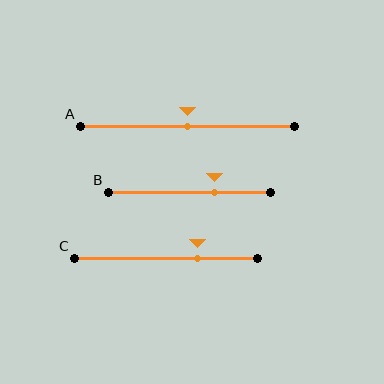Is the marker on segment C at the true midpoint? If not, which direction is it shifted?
No, the marker on segment C is shifted to the right by about 17% of the segment length.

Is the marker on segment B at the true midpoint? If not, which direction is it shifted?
No, the marker on segment B is shifted to the right by about 15% of the segment length.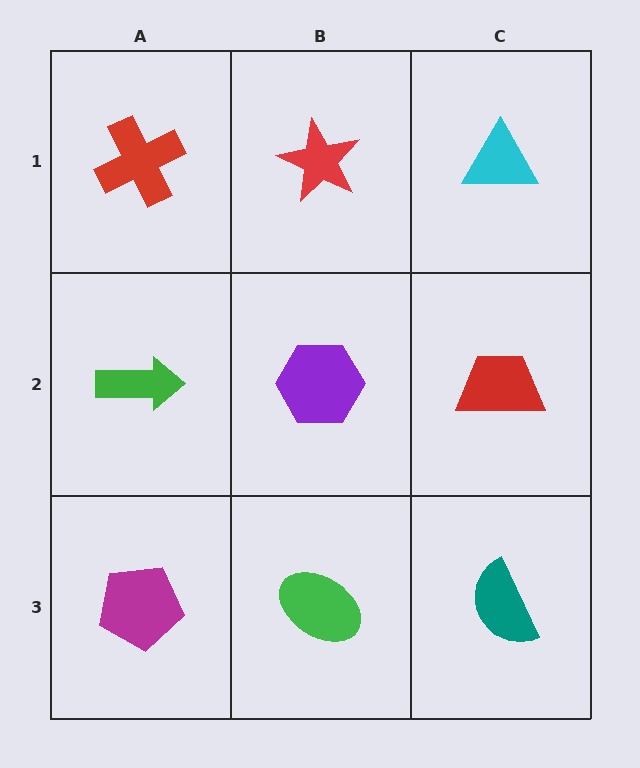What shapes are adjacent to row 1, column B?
A purple hexagon (row 2, column B), a red cross (row 1, column A), a cyan triangle (row 1, column C).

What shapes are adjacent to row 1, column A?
A green arrow (row 2, column A), a red star (row 1, column B).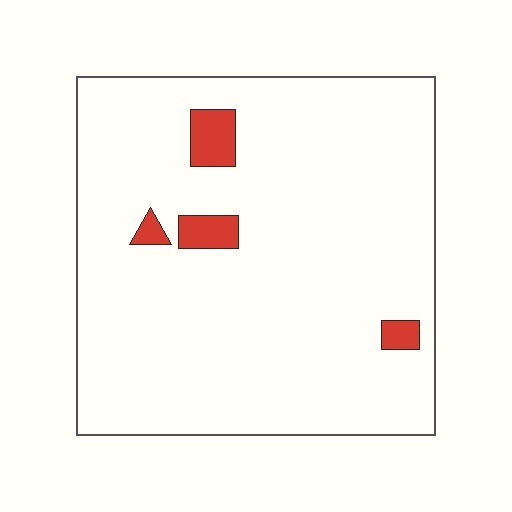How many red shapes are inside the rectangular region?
4.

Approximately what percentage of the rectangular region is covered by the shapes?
Approximately 5%.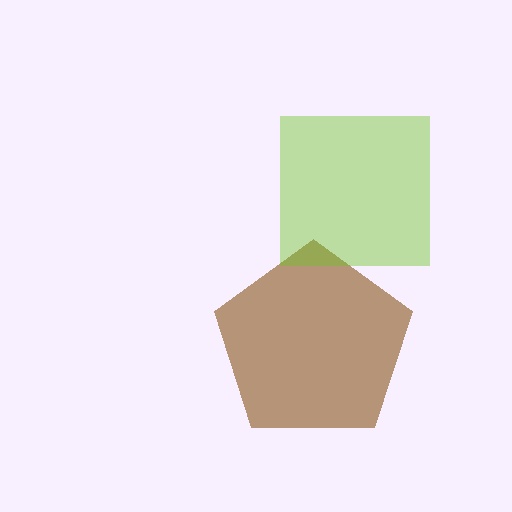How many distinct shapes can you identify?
There are 2 distinct shapes: a brown pentagon, a lime square.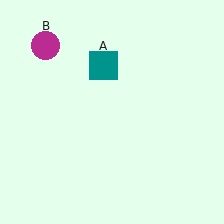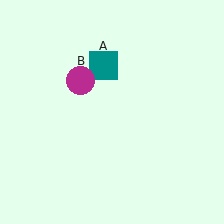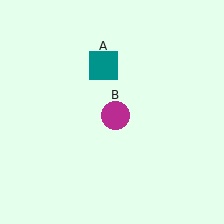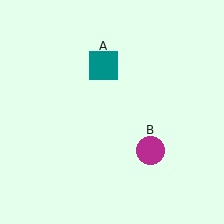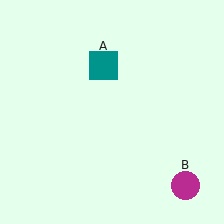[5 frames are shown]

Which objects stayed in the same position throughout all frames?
Teal square (object A) remained stationary.